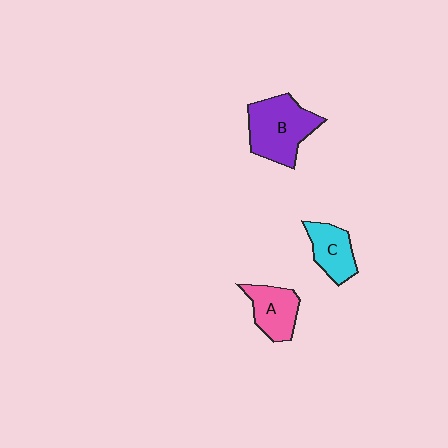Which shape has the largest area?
Shape B (purple).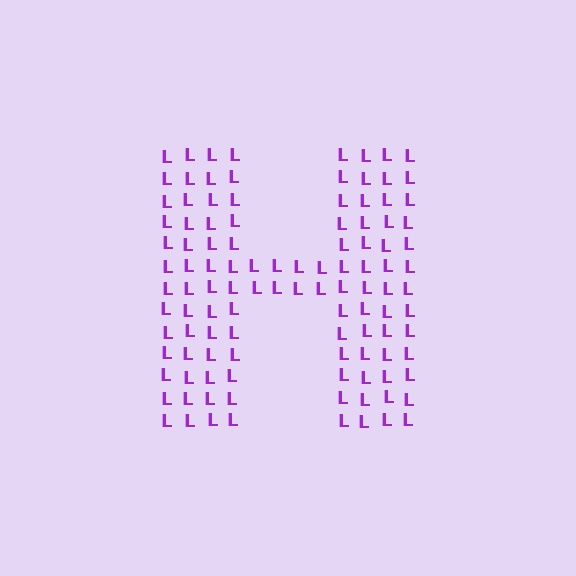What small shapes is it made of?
It is made of small letter L's.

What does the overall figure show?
The overall figure shows the letter H.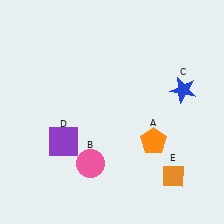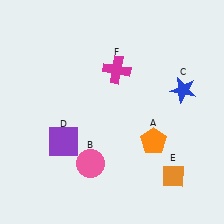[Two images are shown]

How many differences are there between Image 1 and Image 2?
There is 1 difference between the two images.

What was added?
A magenta cross (F) was added in Image 2.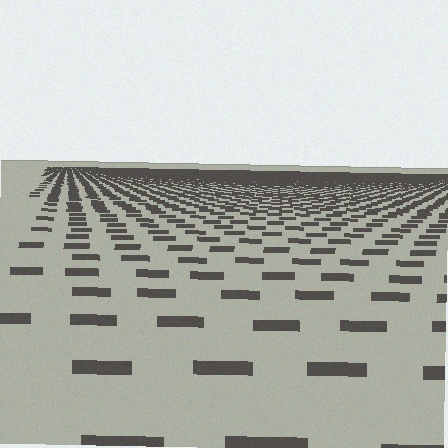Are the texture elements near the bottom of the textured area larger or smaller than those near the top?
Larger. Near the bottom, elements are closer to the viewer and appear at a bigger on-screen size.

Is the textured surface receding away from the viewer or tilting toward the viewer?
The surface is receding away from the viewer. Texture elements get smaller and denser toward the top.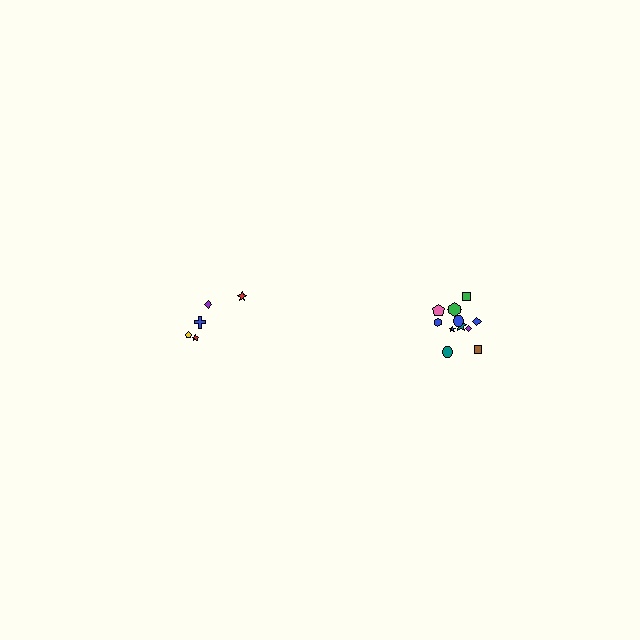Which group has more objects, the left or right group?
The right group.